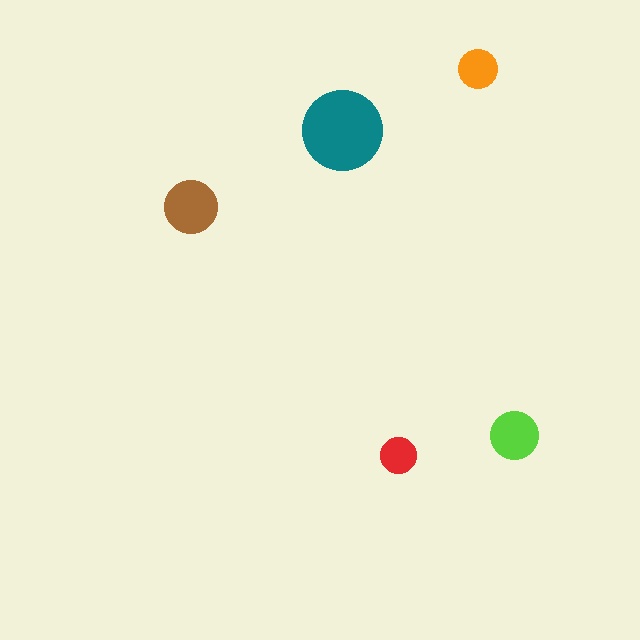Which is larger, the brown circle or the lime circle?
The brown one.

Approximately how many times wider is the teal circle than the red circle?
About 2 times wider.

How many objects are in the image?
There are 5 objects in the image.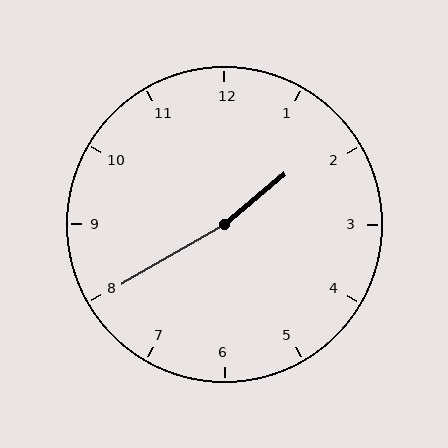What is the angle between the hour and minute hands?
Approximately 170 degrees.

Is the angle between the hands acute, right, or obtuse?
It is obtuse.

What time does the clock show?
1:40.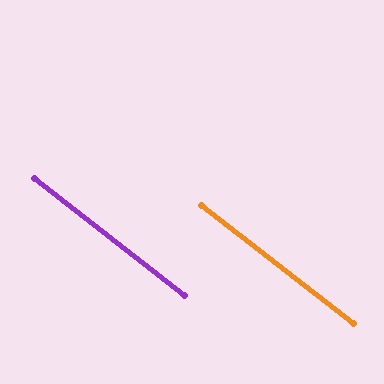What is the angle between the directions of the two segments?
Approximately 0 degrees.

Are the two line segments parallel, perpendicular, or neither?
Parallel — their directions differ by only 0.0°.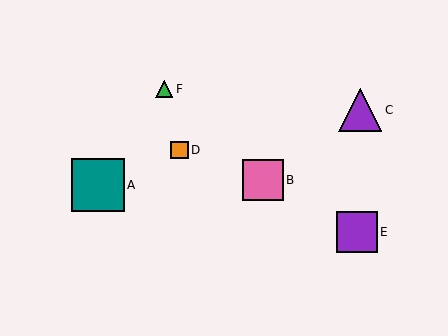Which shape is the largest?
The teal square (labeled A) is the largest.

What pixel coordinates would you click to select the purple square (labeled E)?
Click at (357, 232) to select the purple square E.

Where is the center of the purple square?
The center of the purple square is at (357, 232).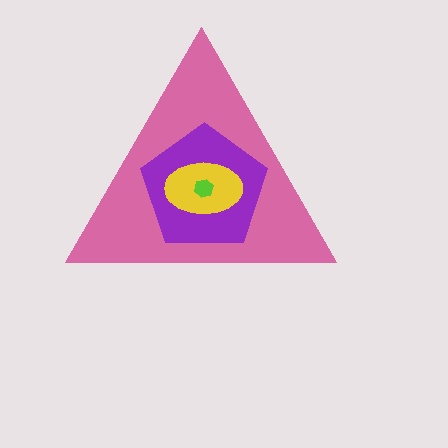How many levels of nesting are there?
4.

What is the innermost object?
The lime hexagon.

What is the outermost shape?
The pink triangle.